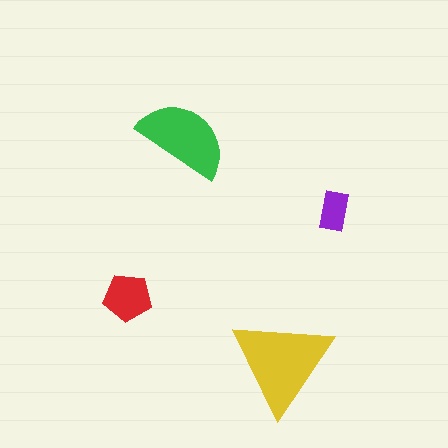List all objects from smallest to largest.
The purple rectangle, the red pentagon, the green semicircle, the yellow triangle.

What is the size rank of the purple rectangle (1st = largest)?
4th.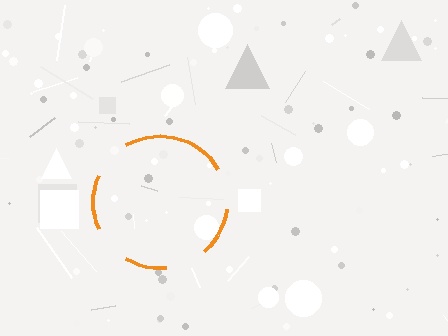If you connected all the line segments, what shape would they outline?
They would outline a circle.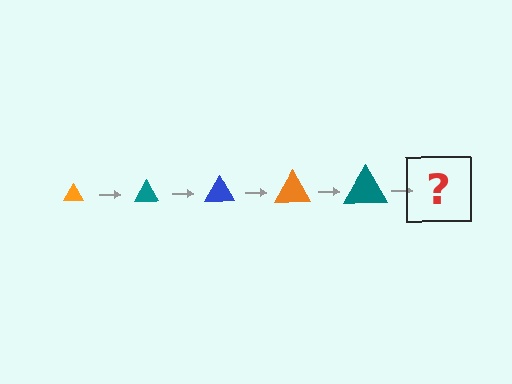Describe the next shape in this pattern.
It should be a blue triangle, larger than the previous one.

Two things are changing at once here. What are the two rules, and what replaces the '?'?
The two rules are that the triangle grows larger each step and the color cycles through orange, teal, and blue. The '?' should be a blue triangle, larger than the previous one.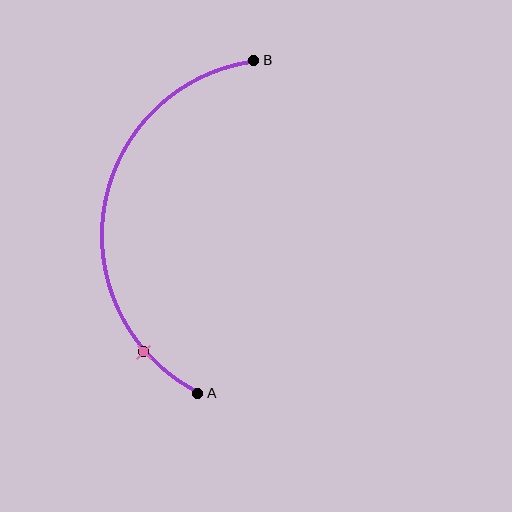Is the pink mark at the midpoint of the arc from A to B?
No. The pink mark lies on the arc but is closer to endpoint A. The arc midpoint would be at the point on the curve equidistant along the arc from both A and B.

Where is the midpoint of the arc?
The arc midpoint is the point on the curve farthest from the straight line joining A and B. It sits to the left of that line.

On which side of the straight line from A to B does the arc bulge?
The arc bulges to the left of the straight line connecting A and B.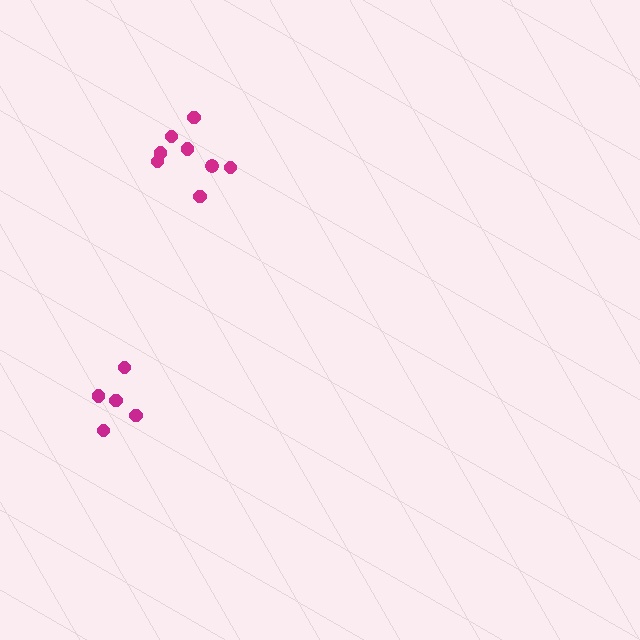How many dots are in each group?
Group 1: 5 dots, Group 2: 8 dots (13 total).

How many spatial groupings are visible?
There are 2 spatial groupings.